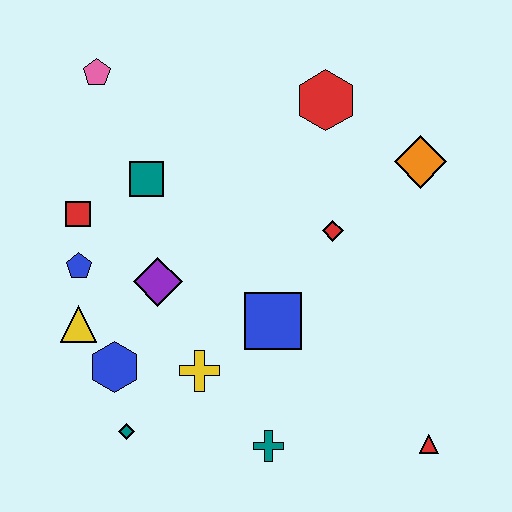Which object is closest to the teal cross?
The yellow cross is closest to the teal cross.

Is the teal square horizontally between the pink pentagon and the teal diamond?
No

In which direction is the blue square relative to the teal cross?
The blue square is above the teal cross.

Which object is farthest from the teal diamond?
The orange diamond is farthest from the teal diamond.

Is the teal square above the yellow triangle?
Yes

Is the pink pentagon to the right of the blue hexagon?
No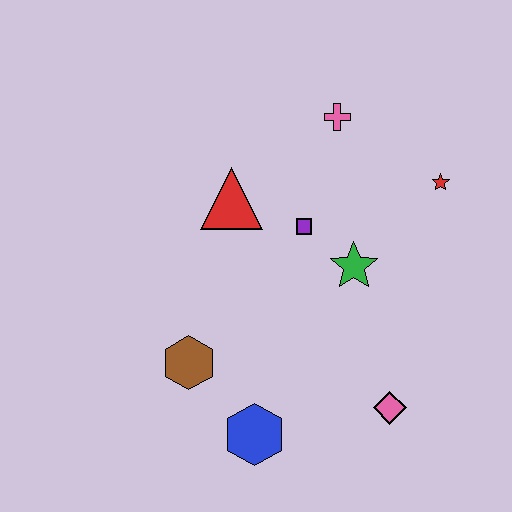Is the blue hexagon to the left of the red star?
Yes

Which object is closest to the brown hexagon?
The blue hexagon is closest to the brown hexagon.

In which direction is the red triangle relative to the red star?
The red triangle is to the left of the red star.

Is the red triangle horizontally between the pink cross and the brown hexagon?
Yes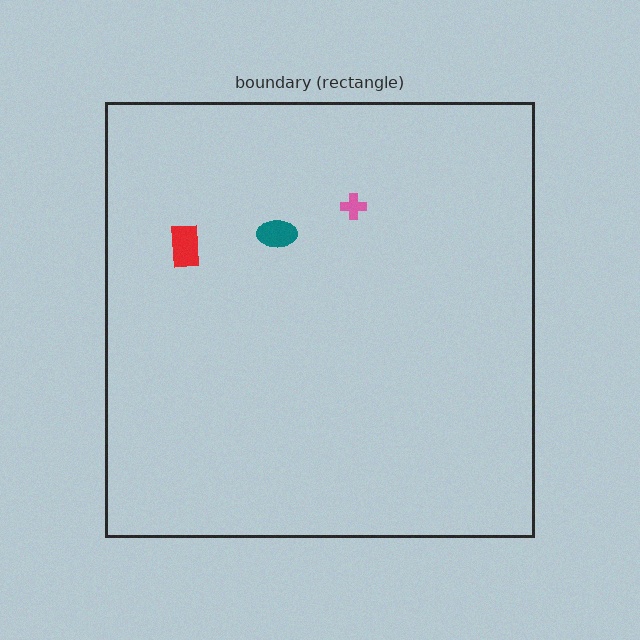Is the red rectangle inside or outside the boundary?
Inside.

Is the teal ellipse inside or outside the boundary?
Inside.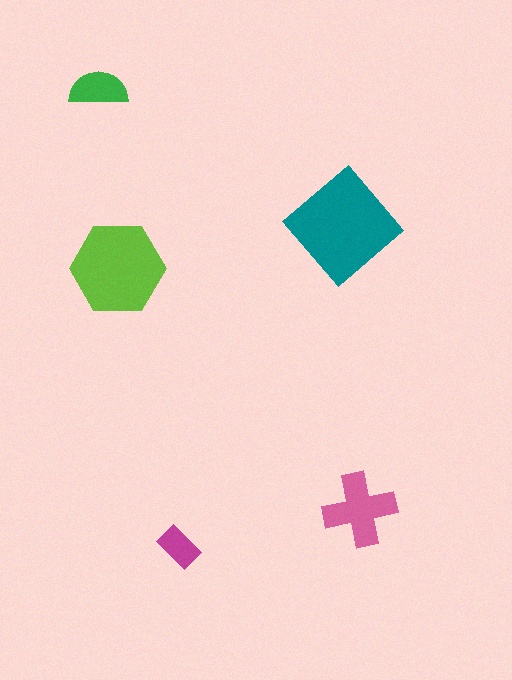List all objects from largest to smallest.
The teal diamond, the lime hexagon, the pink cross, the green semicircle, the magenta rectangle.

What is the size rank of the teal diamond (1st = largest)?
1st.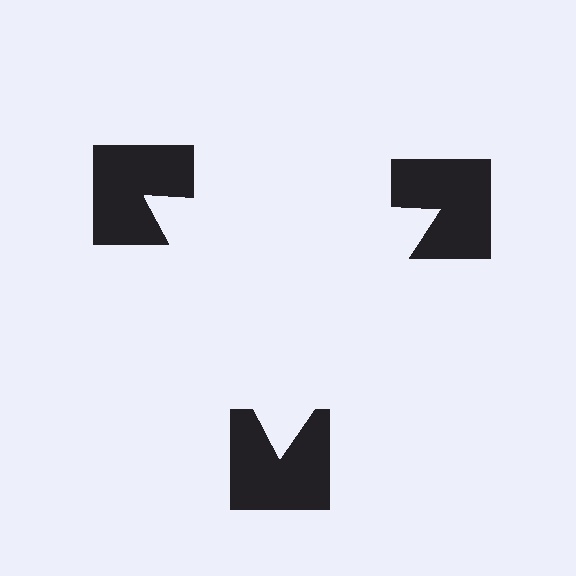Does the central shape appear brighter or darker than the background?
It typically appears slightly brighter than the background, even though no actual brightness change is drawn.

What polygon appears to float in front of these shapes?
An illusory triangle — its edges are inferred from the aligned wedge cuts in the notched squares, not physically drawn.